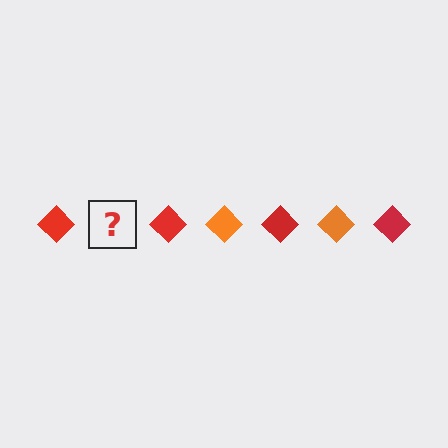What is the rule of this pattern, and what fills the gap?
The rule is that the pattern cycles through red, orange diamonds. The gap should be filled with an orange diamond.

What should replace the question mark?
The question mark should be replaced with an orange diamond.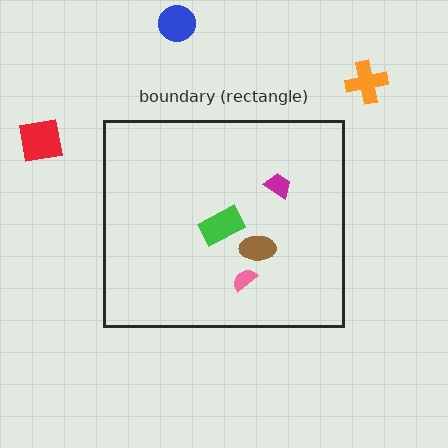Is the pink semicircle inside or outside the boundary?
Inside.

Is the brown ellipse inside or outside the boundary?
Inside.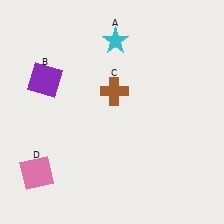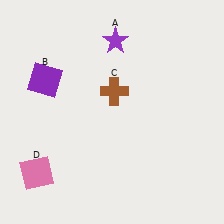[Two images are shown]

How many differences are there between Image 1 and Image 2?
There is 1 difference between the two images.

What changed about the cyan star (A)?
In Image 1, A is cyan. In Image 2, it changed to purple.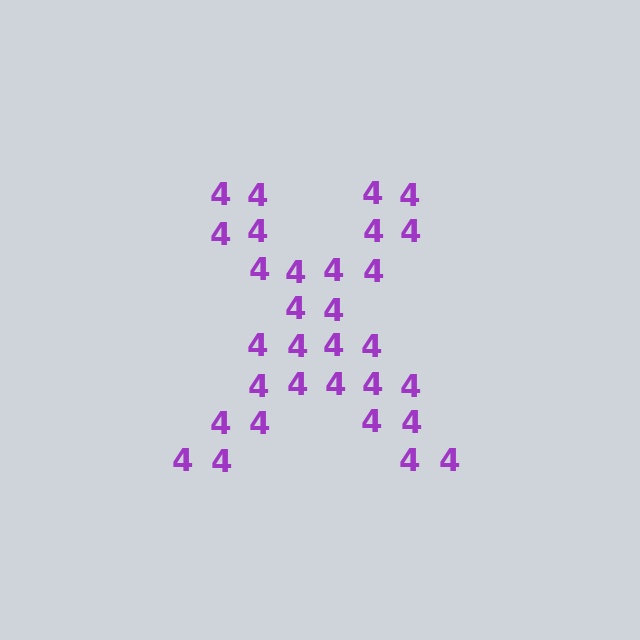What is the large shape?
The large shape is the letter X.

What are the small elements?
The small elements are digit 4's.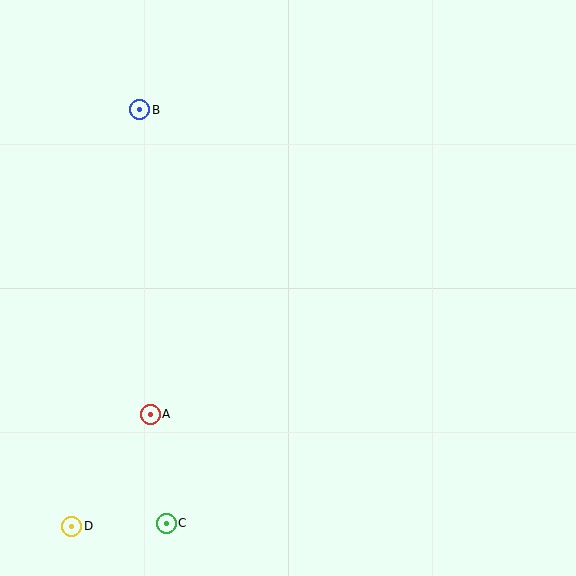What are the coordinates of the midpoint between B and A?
The midpoint between B and A is at (145, 262).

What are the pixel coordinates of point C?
Point C is at (166, 523).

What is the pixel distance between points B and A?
The distance between B and A is 305 pixels.